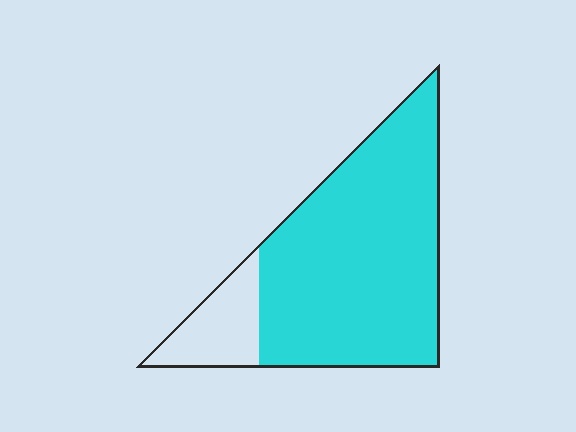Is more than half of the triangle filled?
Yes.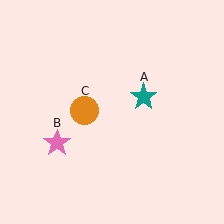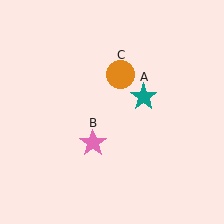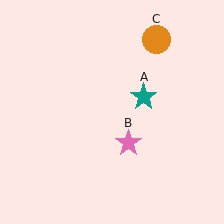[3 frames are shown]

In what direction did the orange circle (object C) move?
The orange circle (object C) moved up and to the right.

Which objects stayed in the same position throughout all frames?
Teal star (object A) remained stationary.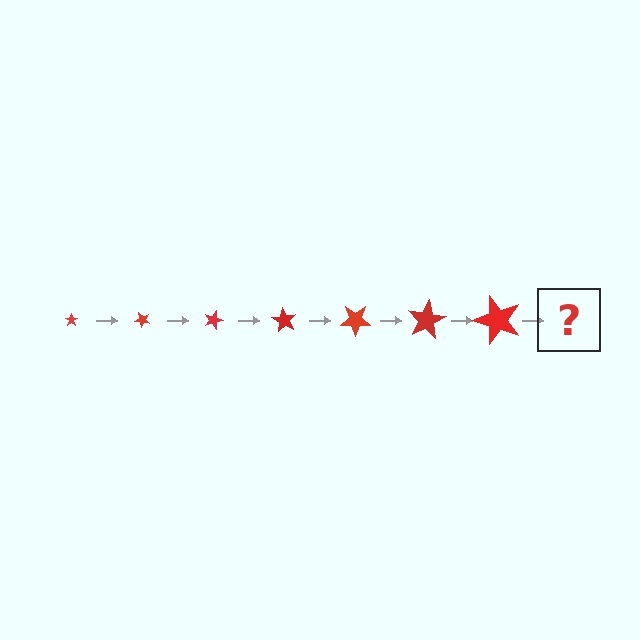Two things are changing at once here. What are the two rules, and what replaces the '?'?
The two rules are that the star grows larger each step and it rotates 45 degrees each step. The '?' should be a star, larger than the previous one and rotated 315 degrees from the start.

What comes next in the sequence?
The next element should be a star, larger than the previous one and rotated 315 degrees from the start.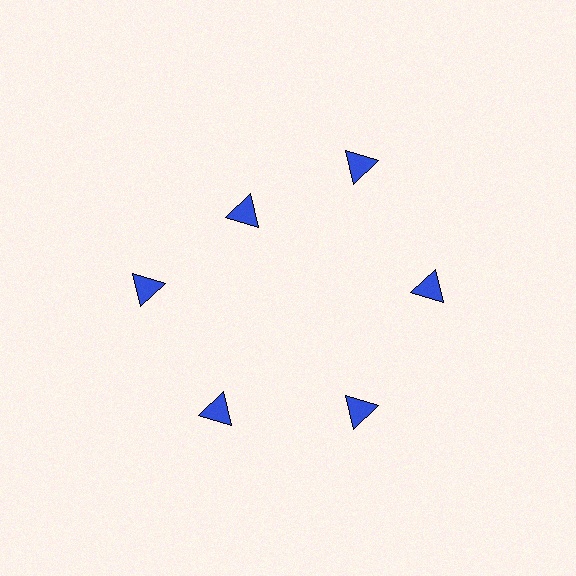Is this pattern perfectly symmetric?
No. The 6 blue triangles are arranged in a ring, but one element near the 11 o'clock position is pulled inward toward the center, breaking the 6-fold rotational symmetry.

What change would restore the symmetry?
The symmetry would be restored by moving it outward, back onto the ring so that all 6 triangles sit at equal angles and equal distance from the center.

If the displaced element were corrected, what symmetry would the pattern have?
It would have 6-fold rotational symmetry — the pattern would map onto itself every 60 degrees.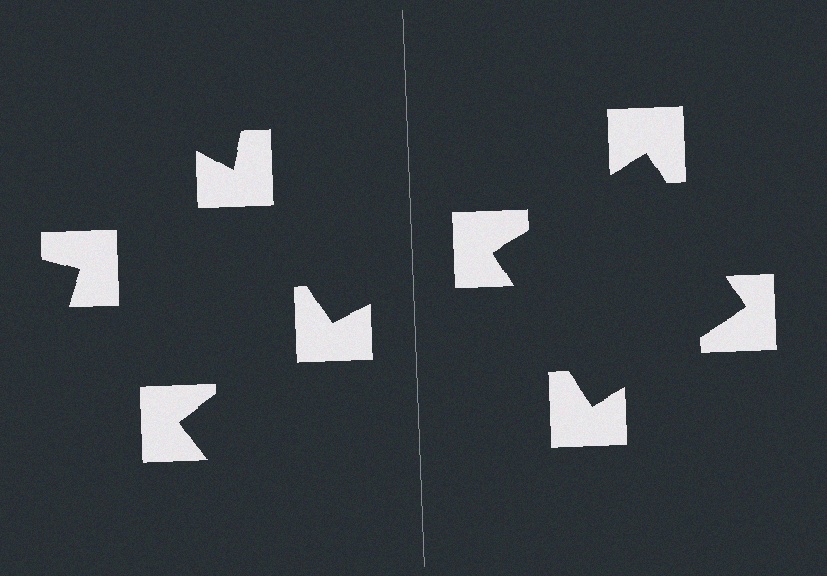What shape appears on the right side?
An illusory square.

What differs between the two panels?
The notched squares are positioned identically on both sides; only the wedge orientations differ. On the right they align to a square; on the left they are misaligned.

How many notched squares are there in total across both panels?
8 — 4 on each side.